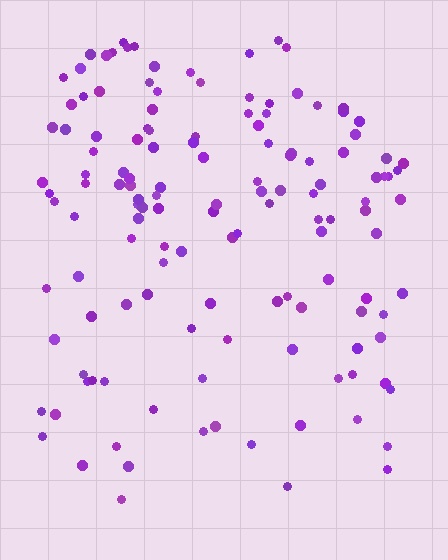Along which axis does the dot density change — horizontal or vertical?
Vertical.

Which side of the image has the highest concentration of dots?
The top.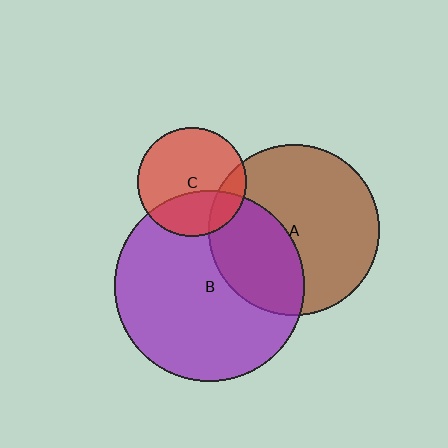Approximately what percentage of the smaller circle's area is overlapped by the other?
Approximately 35%.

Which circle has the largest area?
Circle B (purple).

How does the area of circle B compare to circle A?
Approximately 1.2 times.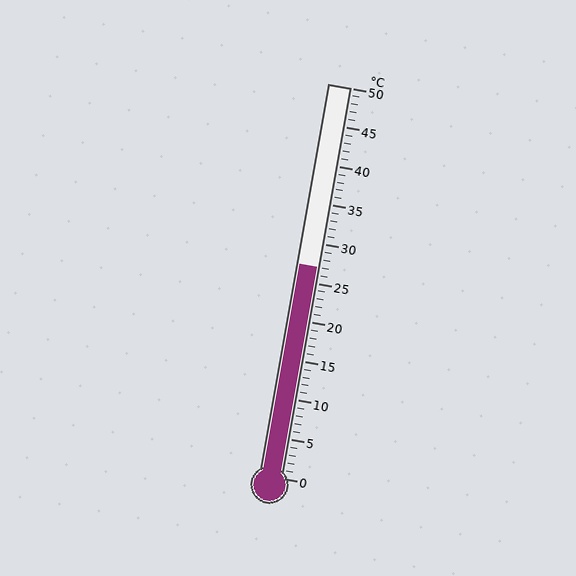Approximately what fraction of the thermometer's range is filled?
The thermometer is filled to approximately 55% of its range.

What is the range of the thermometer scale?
The thermometer scale ranges from 0°C to 50°C.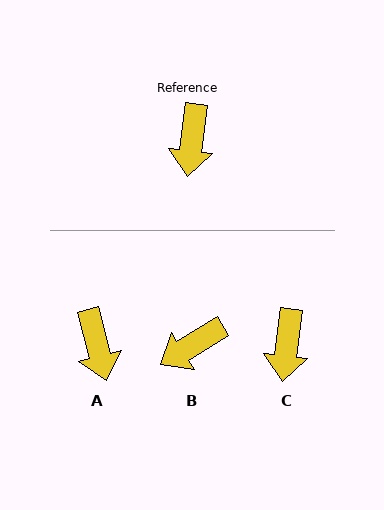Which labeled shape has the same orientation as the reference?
C.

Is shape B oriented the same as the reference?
No, it is off by about 51 degrees.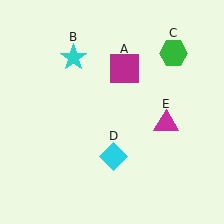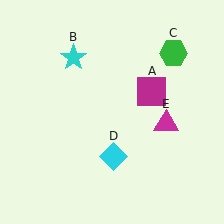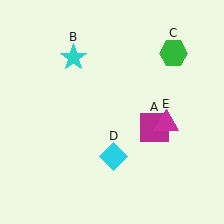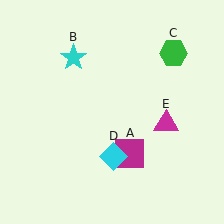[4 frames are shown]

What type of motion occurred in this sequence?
The magenta square (object A) rotated clockwise around the center of the scene.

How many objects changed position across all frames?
1 object changed position: magenta square (object A).